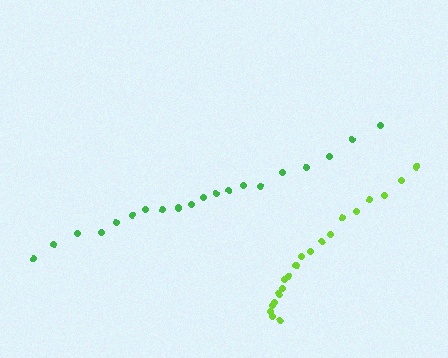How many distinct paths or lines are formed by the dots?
There are 2 distinct paths.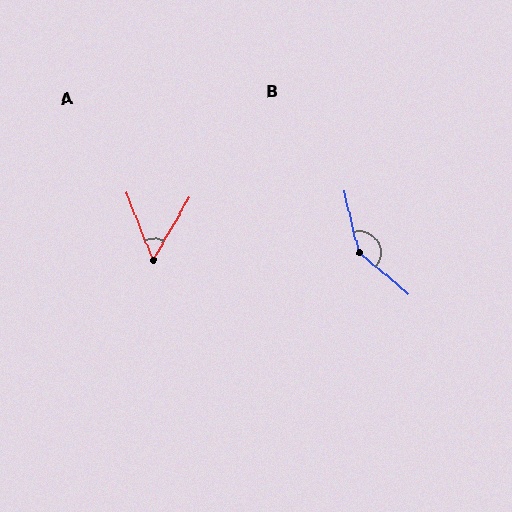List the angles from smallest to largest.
A (52°), B (144°).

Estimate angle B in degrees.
Approximately 144 degrees.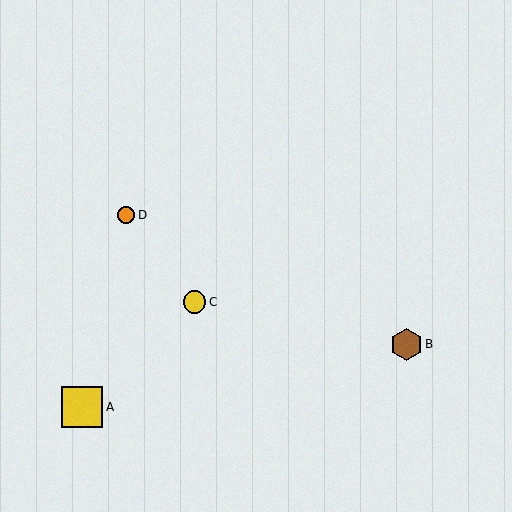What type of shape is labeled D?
Shape D is an orange circle.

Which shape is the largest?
The yellow square (labeled A) is the largest.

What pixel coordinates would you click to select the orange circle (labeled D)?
Click at (126, 215) to select the orange circle D.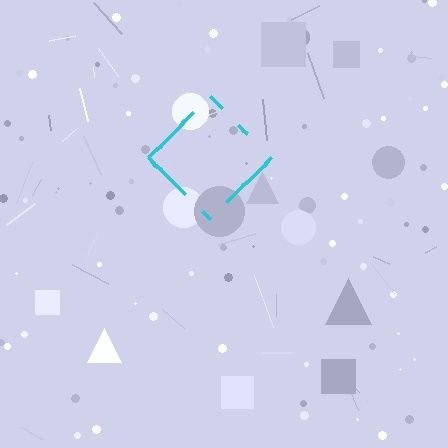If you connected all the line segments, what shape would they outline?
They would outline a diamond.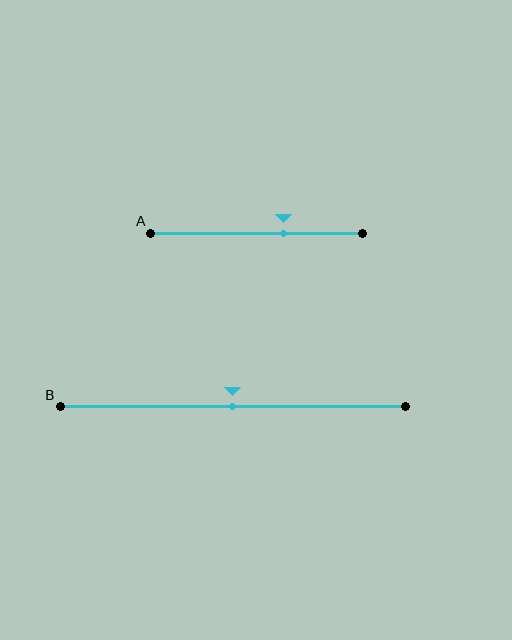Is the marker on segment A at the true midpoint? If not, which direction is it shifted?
No, the marker on segment A is shifted to the right by about 13% of the segment length.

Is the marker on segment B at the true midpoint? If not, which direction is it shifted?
Yes, the marker on segment B is at the true midpoint.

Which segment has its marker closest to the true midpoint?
Segment B has its marker closest to the true midpoint.